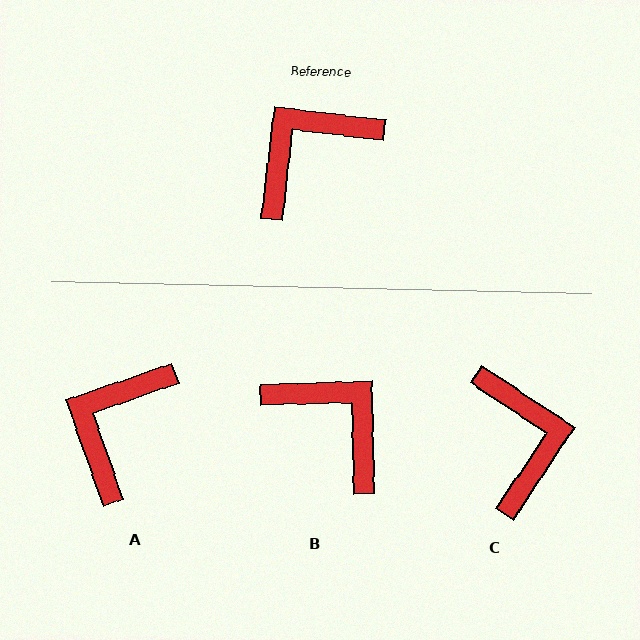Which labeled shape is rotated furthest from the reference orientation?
C, about 117 degrees away.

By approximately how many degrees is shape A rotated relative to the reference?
Approximately 26 degrees counter-clockwise.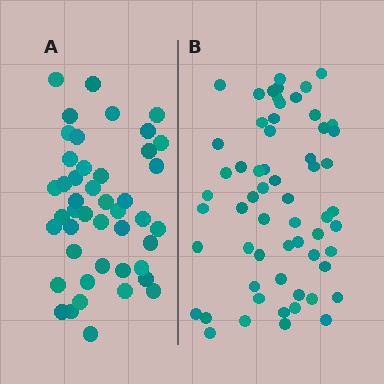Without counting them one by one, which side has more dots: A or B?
Region B (the right region) has more dots.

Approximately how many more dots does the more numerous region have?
Region B has approximately 15 more dots than region A.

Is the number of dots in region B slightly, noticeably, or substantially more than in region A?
Region B has noticeably more, but not dramatically so. The ratio is roughly 1.3 to 1.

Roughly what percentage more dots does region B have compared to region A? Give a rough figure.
About 35% more.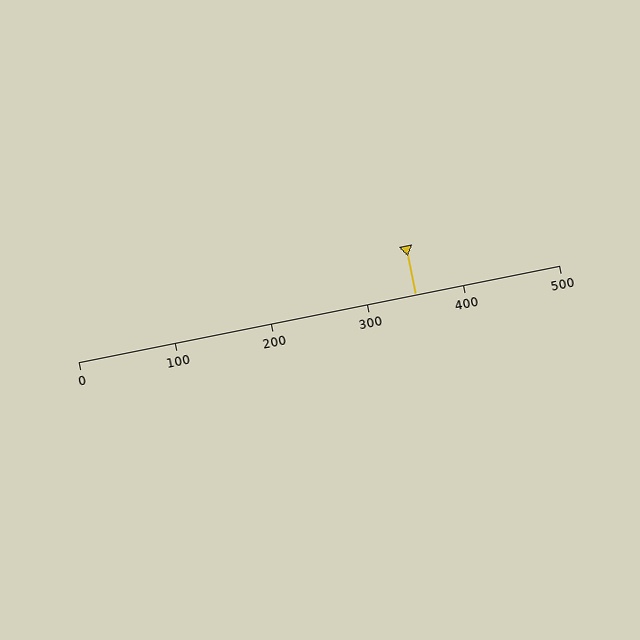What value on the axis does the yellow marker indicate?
The marker indicates approximately 350.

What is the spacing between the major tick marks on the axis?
The major ticks are spaced 100 apart.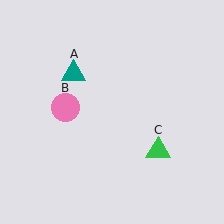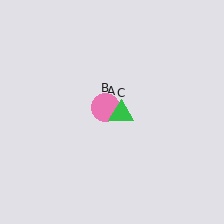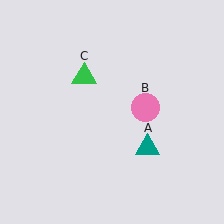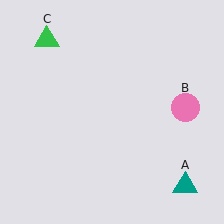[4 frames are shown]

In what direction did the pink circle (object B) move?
The pink circle (object B) moved right.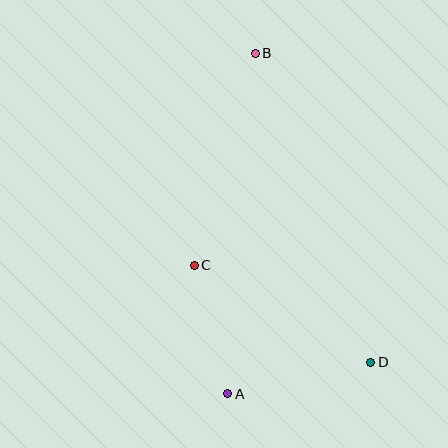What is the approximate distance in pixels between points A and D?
The distance between A and D is approximately 146 pixels.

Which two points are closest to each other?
Points A and C are closest to each other.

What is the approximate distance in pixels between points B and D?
The distance between B and D is approximately 330 pixels.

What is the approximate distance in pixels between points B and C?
The distance between B and C is approximately 221 pixels.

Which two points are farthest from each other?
Points A and B are farthest from each other.